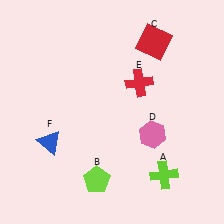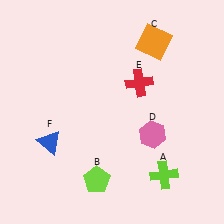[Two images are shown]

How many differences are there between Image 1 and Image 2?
There is 1 difference between the two images.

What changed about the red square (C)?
In Image 1, C is red. In Image 2, it changed to orange.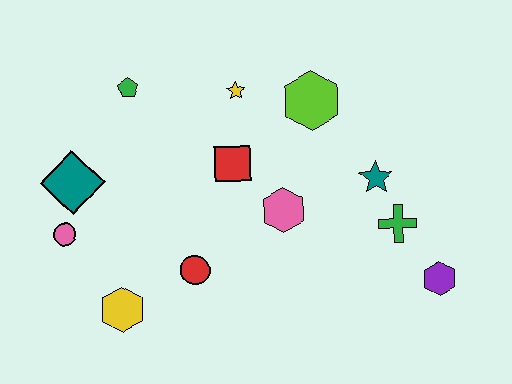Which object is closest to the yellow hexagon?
The red circle is closest to the yellow hexagon.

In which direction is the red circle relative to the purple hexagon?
The red circle is to the left of the purple hexagon.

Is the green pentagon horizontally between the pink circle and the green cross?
Yes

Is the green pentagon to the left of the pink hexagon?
Yes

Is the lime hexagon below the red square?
No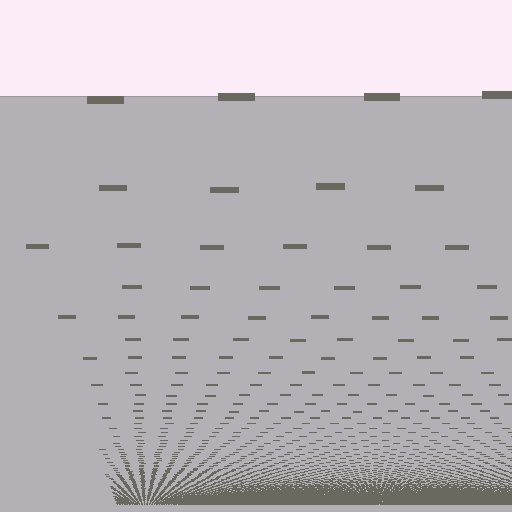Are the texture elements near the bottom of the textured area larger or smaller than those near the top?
Smaller. The gradient is inverted — elements near the bottom are smaller and denser.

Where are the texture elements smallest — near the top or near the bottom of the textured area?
Near the bottom.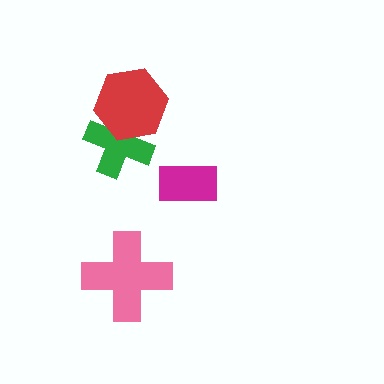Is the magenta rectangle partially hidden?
No, no other shape covers it.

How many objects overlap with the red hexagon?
1 object overlaps with the red hexagon.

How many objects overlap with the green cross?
1 object overlaps with the green cross.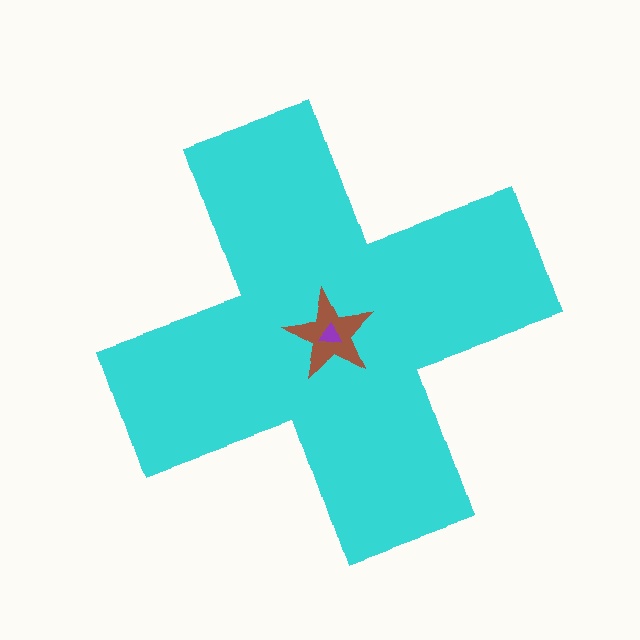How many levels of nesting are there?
3.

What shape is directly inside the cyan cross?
The brown star.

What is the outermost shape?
The cyan cross.